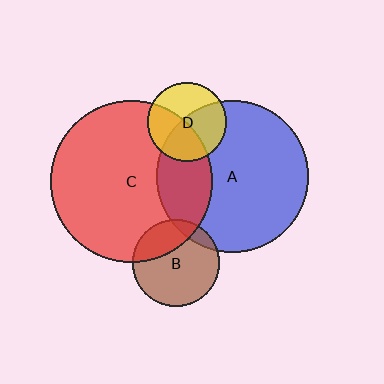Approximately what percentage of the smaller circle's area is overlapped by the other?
Approximately 45%.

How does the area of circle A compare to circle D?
Approximately 3.7 times.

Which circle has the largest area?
Circle C (red).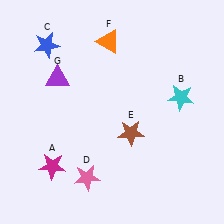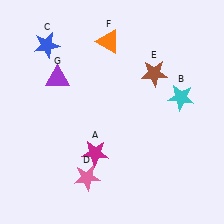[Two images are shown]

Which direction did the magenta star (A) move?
The magenta star (A) moved right.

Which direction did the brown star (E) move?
The brown star (E) moved up.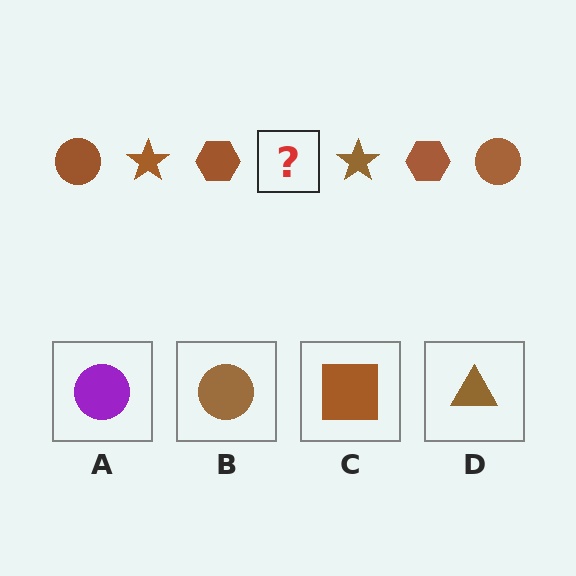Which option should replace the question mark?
Option B.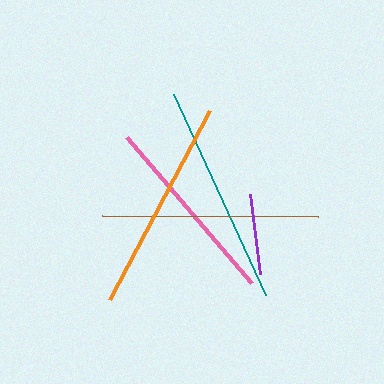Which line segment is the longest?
The teal line is the longest at approximately 222 pixels.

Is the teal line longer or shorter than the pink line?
The teal line is longer than the pink line.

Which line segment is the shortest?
The purple line is the shortest at approximately 80 pixels.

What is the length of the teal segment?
The teal segment is approximately 222 pixels long.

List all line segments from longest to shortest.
From longest to shortest: teal, brown, orange, pink, purple.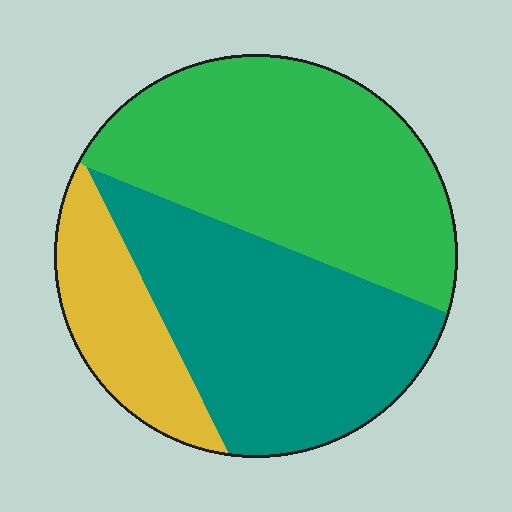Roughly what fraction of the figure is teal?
Teal covers about 40% of the figure.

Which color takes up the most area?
Green, at roughly 45%.